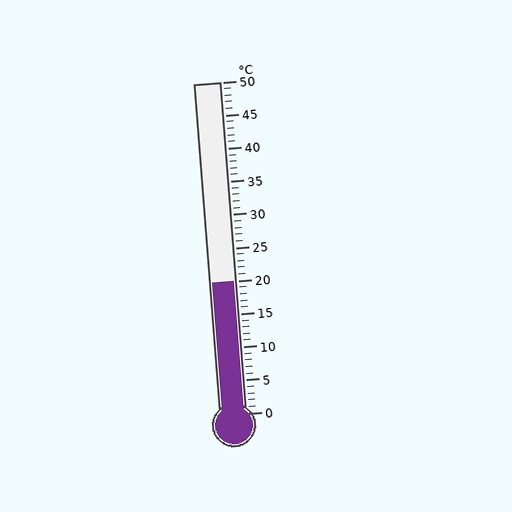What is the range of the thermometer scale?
The thermometer scale ranges from 0°C to 50°C.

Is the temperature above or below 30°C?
The temperature is below 30°C.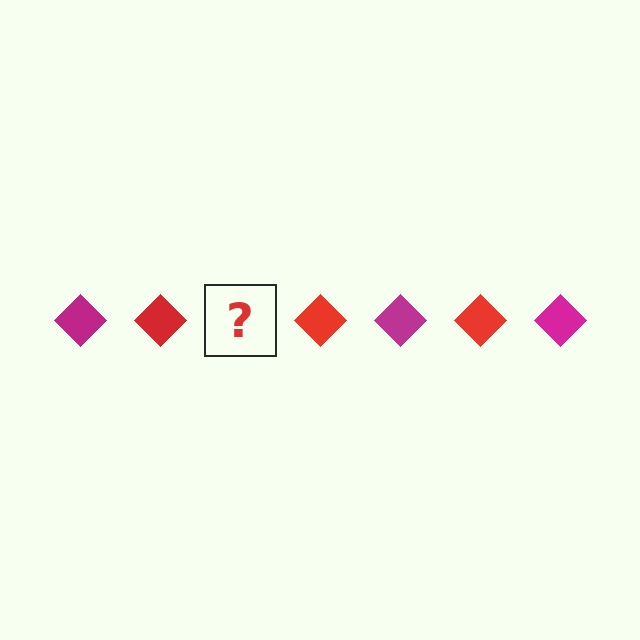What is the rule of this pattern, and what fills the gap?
The rule is that the pattern cycles through magenta, red diamonds. The gap should be filled with a magenta diamond.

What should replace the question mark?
The question mark should be replaced with a magenta diamond.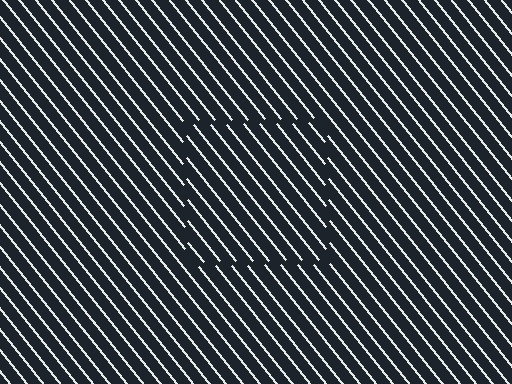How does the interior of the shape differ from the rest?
The interior of the shape contains the same grating, shifted by half a period — the contour is defined by the phase discontinuity where line-ends from the inner and outer gratings abut.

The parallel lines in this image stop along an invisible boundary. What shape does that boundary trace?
An illusory square. The interior of the shape contains the same grating, shifted by half a period — the contour is defined by the phase discontinuity where line-ends from the inner and outer gratings abut.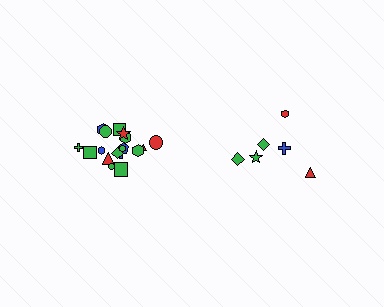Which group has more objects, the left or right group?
The left group.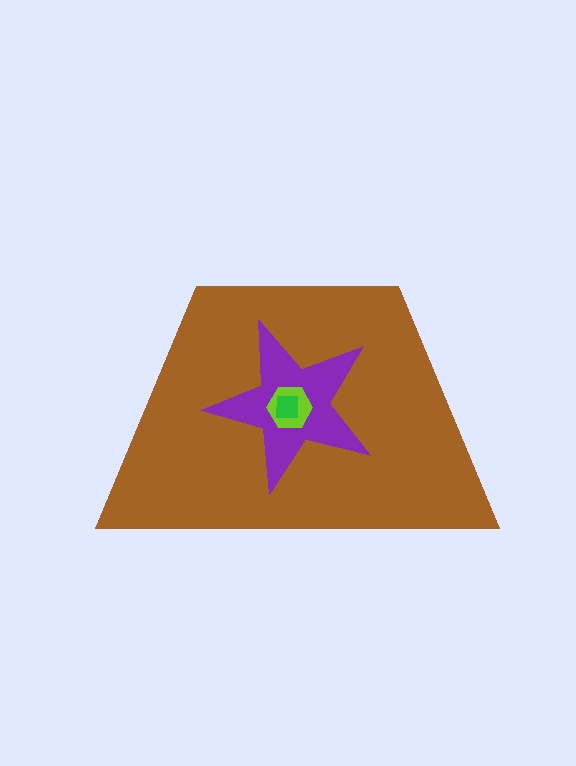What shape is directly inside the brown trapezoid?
The purple star.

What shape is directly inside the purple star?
The lime hexagon.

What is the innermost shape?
The green square.